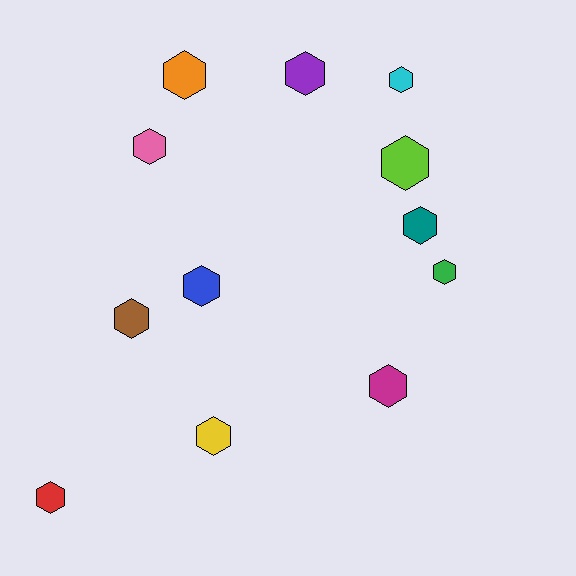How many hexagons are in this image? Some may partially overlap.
There are 12 hexagons.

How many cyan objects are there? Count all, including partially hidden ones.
There is 1 cyan object.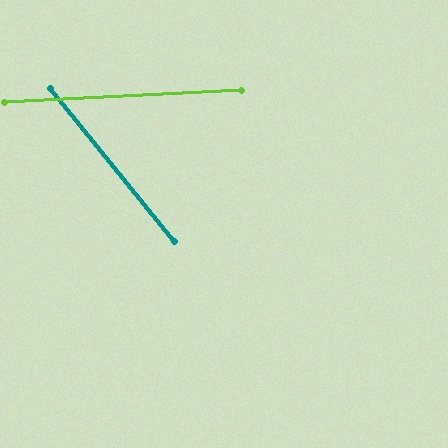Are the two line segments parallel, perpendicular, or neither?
Neither parallel nor perpendicular — they differ by about 54°.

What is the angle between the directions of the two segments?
Approximately 54 degrees.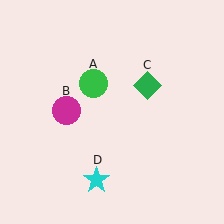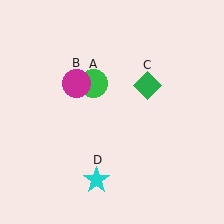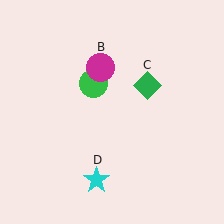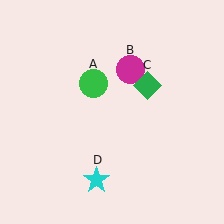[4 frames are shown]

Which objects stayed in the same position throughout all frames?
Green circle (object A) and green diamond (object C) and cyan star (object D) remained stationary.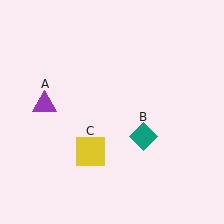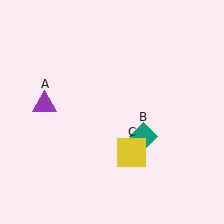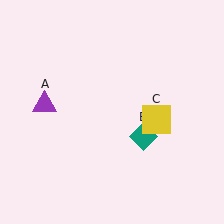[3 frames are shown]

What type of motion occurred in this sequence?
The yellow square (object C) rotated counterclockwise around the center of the scene.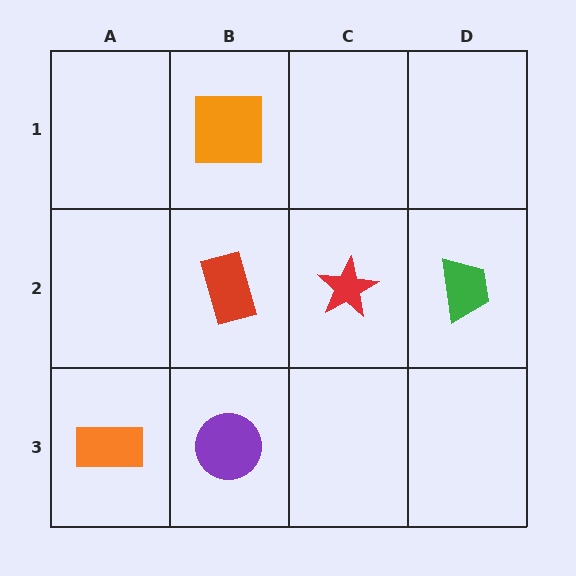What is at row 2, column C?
A red star.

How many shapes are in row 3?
2 shapes.